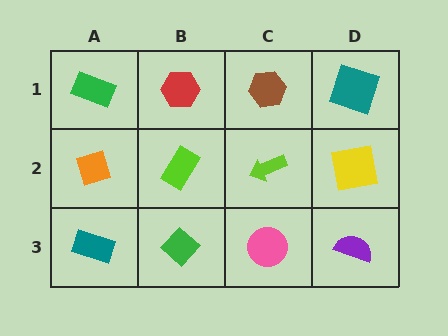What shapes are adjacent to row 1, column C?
A lime arrow (row 2, column C), a red hexagon (row 1, column B), a teal square (row 1, column D).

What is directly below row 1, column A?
An orange diamond.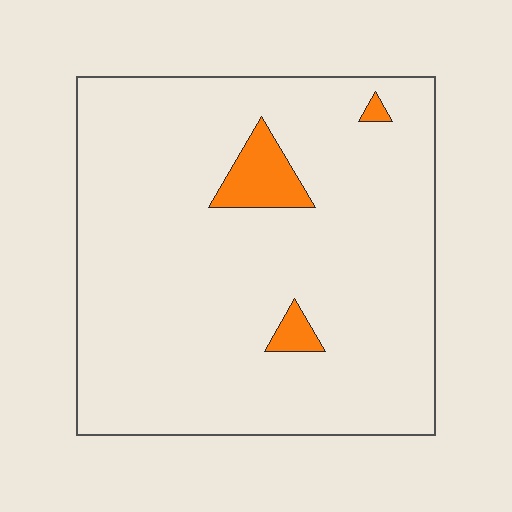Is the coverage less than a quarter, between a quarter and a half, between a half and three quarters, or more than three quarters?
Less than a quarter.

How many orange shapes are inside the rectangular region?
3.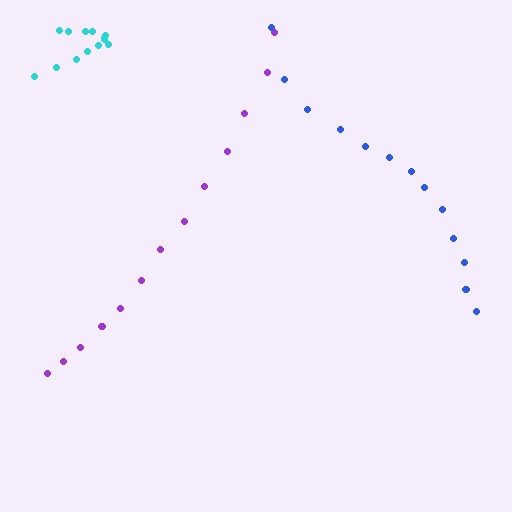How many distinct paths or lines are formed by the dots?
There are 3 distinct paths.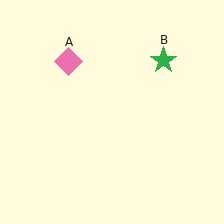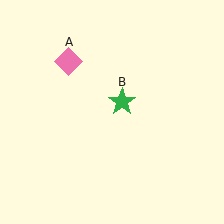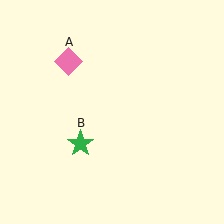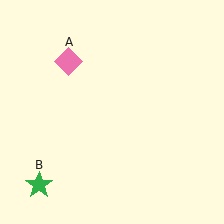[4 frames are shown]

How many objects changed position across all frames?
1 object changed position: green star (object B).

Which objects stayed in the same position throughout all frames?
Pink diamond (object A) remained stationary.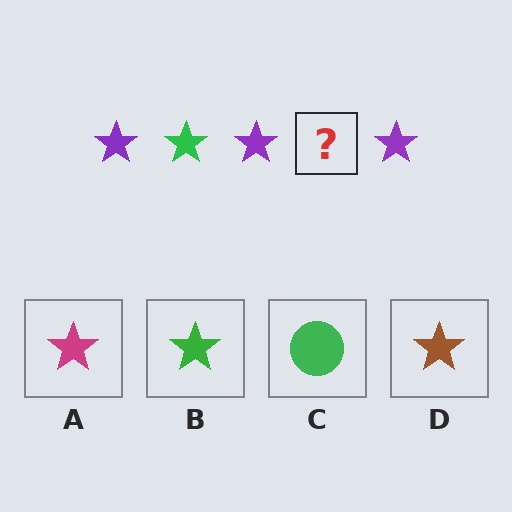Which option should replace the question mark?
Option B.